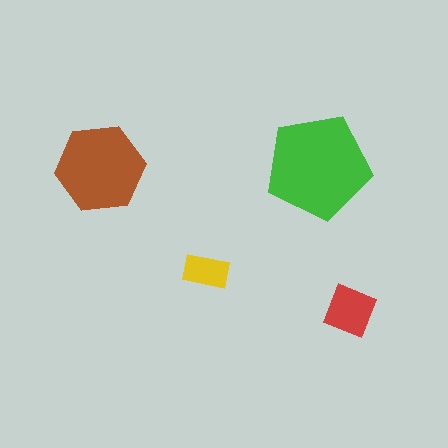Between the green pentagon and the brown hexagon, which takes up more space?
The green pentagon.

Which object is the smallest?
The yellow rectangle.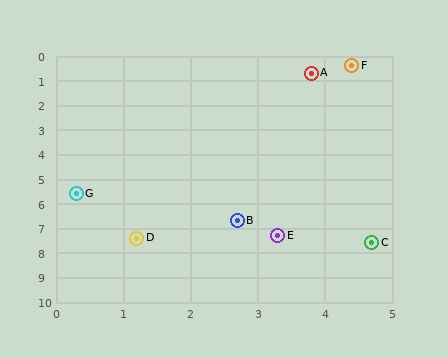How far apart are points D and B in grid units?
Points D and B are about 1.7 grid units apart.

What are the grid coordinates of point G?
Point G is at approximately (0.3, 5.6).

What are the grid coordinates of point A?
Point A is at approximately (3.8, 0.7).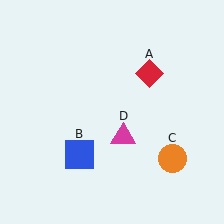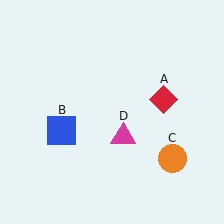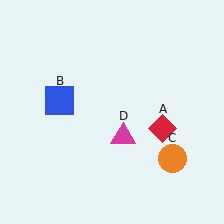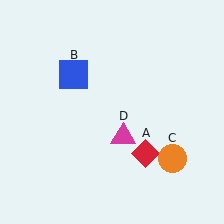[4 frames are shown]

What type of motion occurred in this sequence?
The red diamond (object A), blue square (object B) rotated clockwise around the center of the scene.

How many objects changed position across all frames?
2 objects changed position: red diamond (object A), blue square (object B).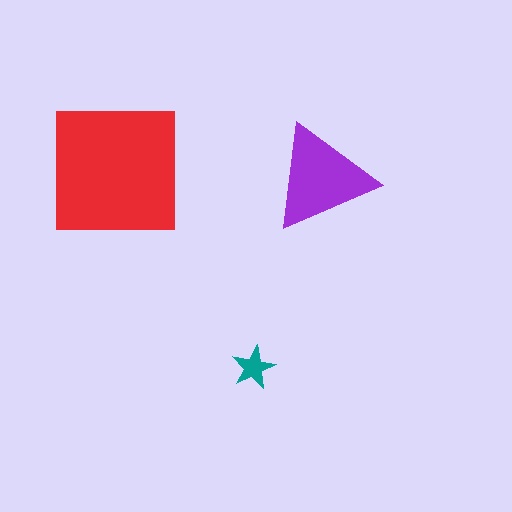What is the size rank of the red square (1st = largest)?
1st.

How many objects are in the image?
There are 3 objects in the image.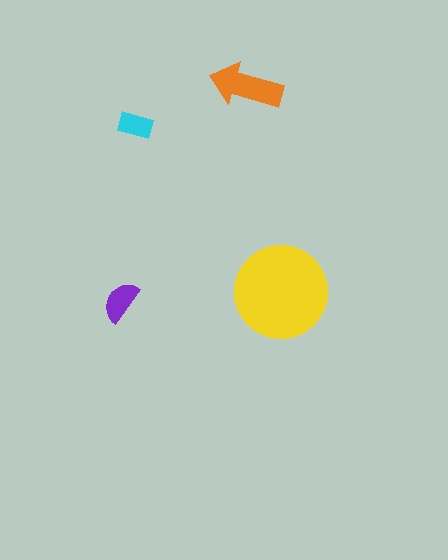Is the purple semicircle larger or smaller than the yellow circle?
Smaller.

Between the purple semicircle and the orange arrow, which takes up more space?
The orange arrow.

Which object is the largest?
The yellow circle.